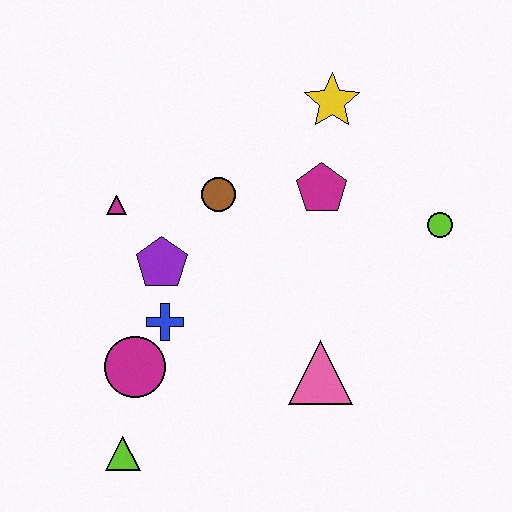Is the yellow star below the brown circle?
No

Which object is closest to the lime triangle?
The magenta circle is closest to the lime triangle.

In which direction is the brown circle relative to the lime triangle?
The brown circle is above the lime triangle.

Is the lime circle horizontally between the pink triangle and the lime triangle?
No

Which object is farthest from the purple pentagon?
The lime circle is farthest from the purple pentagon.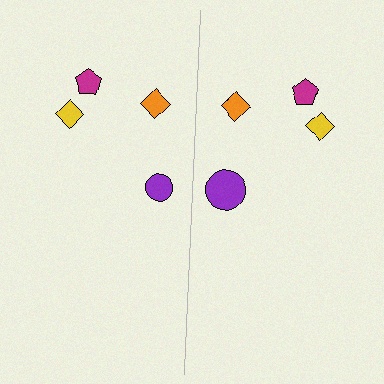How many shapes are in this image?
There are 8 shapes in this image.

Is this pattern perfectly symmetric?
No, the pattern is not perfectly symmetric. The purple circle on the right side has a different size than its mirror counterpart.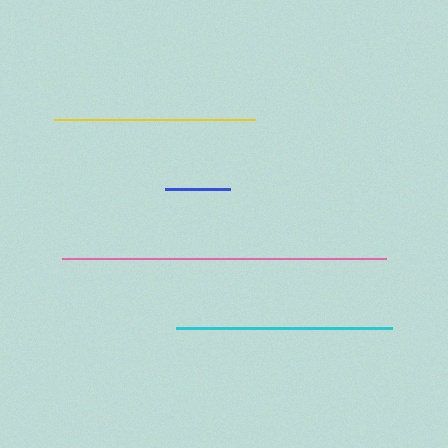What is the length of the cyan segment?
The cyan segment is approximately 216 pixels long.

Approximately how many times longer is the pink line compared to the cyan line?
The pink line is approximately 1.5 times the length of the cyan line.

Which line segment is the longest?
The pink line is the longest at approximately 323 pixels.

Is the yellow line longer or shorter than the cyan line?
The cyan line is longer than the yellow line.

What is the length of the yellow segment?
The yellow segment is approximately 201 pixels long.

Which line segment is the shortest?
The blue line is the shortest at approximately 65 pixels.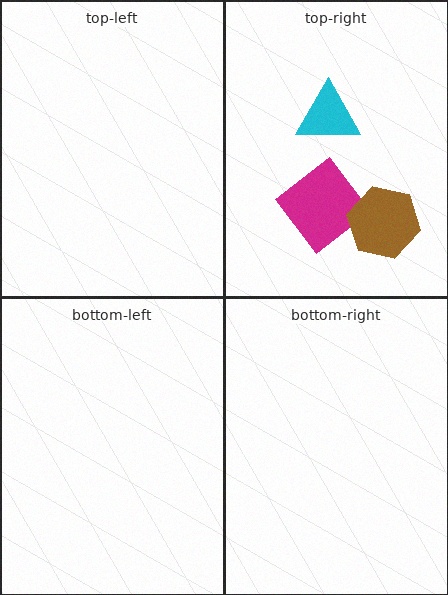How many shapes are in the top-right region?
3.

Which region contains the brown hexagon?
The top-right region.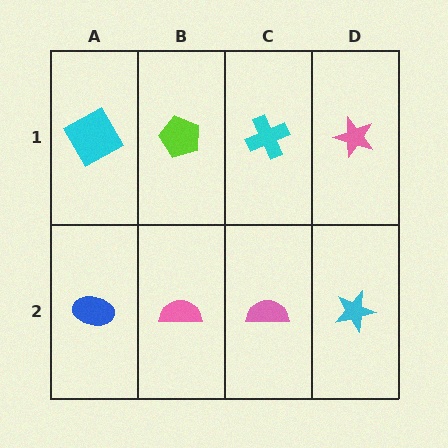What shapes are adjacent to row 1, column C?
A pink semicircle (row 2, column C), a lime pentagon (row 1, column B), a pink star (row 1, column D).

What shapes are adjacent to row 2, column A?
A cyan square (row 1, column A), a pink semicircle (row 2, column B).